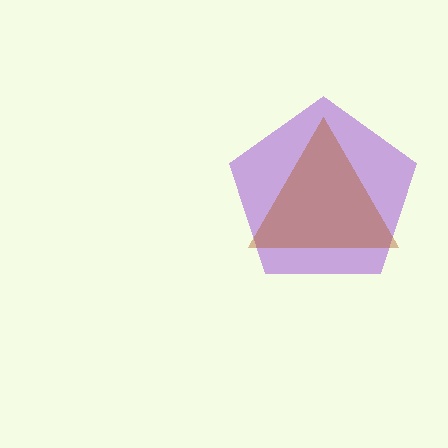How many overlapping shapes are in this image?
There are 2 overlapping shapes in the image.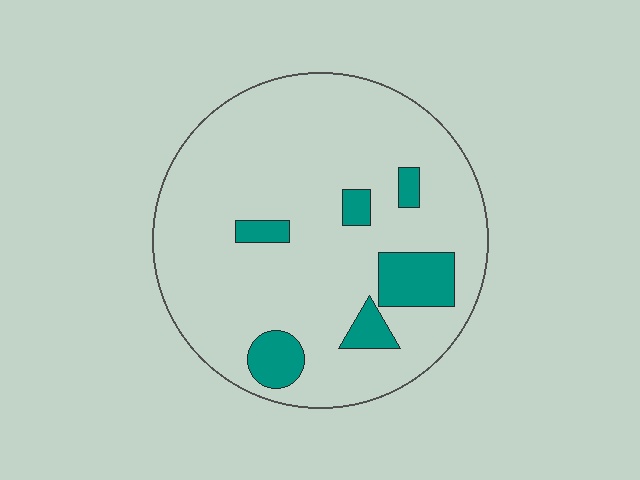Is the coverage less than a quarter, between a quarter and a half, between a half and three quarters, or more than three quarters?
Less than a quarter.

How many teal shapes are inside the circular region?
6.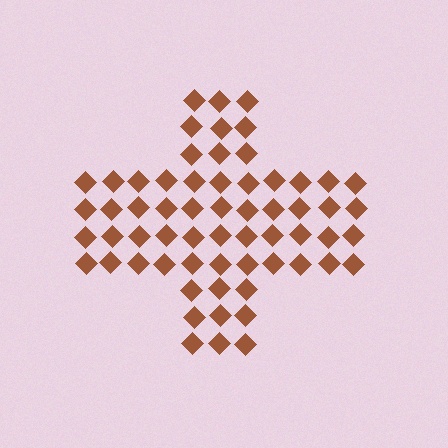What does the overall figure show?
The overall figure shows a cross.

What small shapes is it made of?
It is made of small diamonds.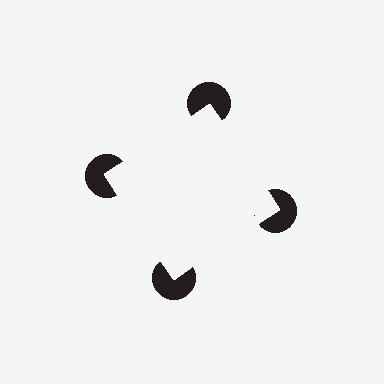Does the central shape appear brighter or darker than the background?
It typically appears slightly brighter than the background, even though no actual brightness change is drawn.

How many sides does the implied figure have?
4 sides.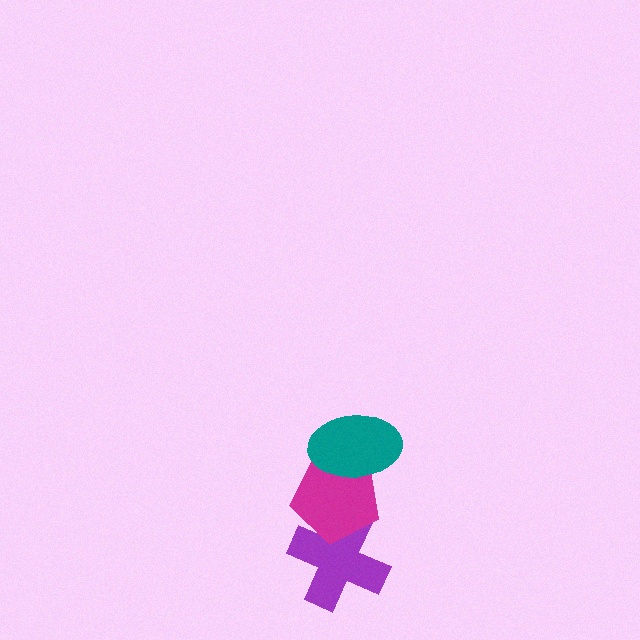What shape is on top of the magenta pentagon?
The teal ellipse is on top of the magenta pentagon.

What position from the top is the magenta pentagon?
The magenta pentagon is 2nd from the top.